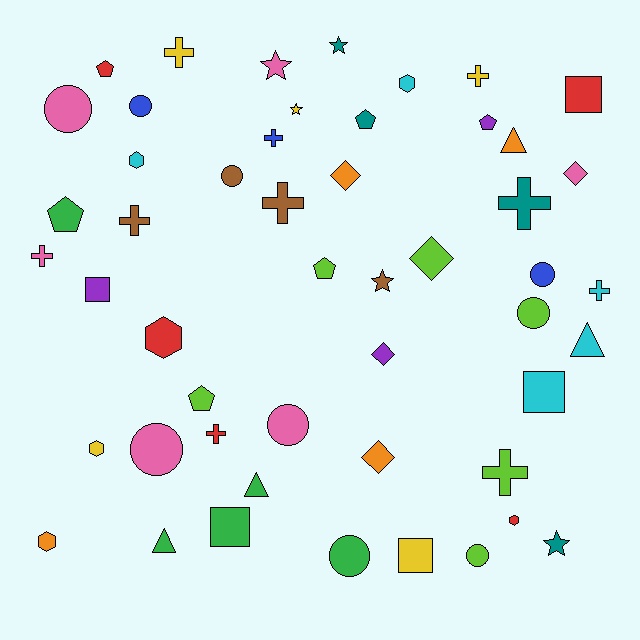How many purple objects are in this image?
There are 3 purple objects.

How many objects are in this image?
There are 50 objects.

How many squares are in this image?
There are 5 squares.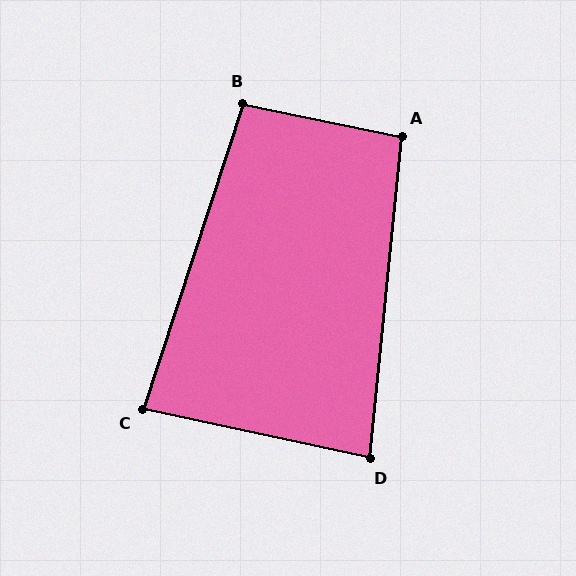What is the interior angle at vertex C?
Approximately 84 degrees (acute).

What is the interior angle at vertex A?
Approximately 96 degrees (obtuse).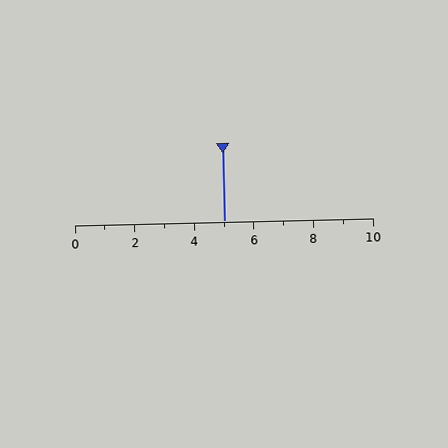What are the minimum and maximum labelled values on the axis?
The axis runs from 0 to 10.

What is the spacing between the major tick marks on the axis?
The major ticks are spaced 2 apart.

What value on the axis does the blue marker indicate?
The marker indicates approximately 5.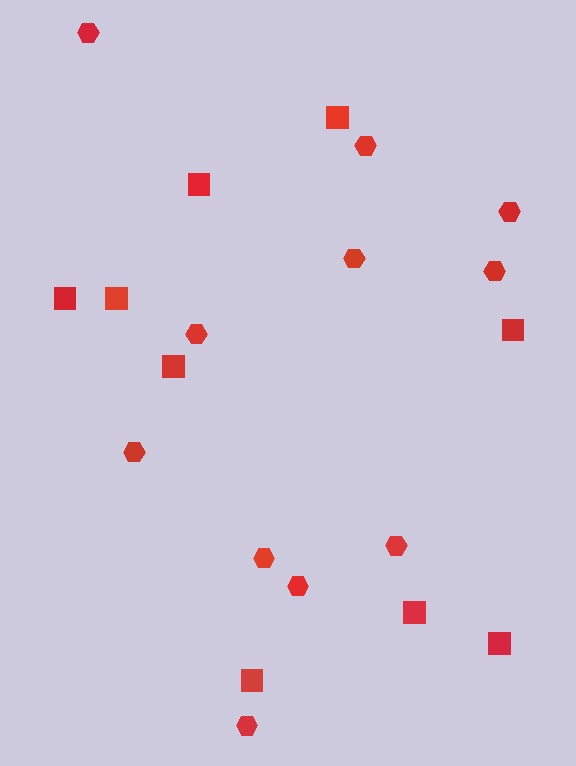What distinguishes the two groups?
There are 2 groups: one group of squares (9) and one group of hexagons (11).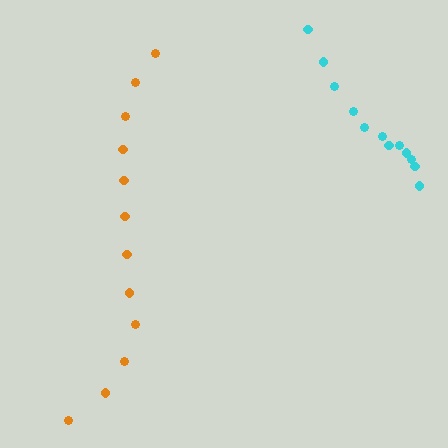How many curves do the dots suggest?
There are 2 distinct paths.